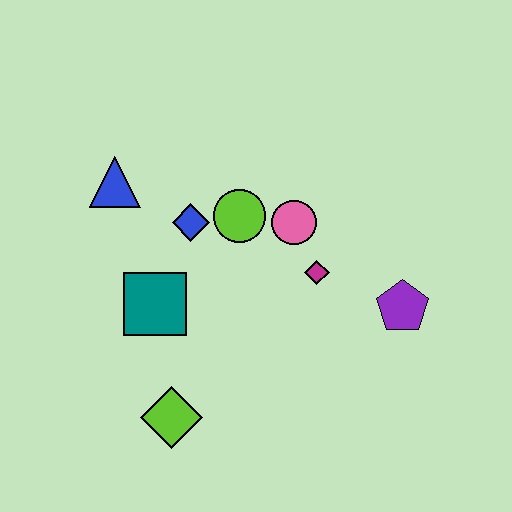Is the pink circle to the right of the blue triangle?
Yes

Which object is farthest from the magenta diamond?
The blue triangle is farthest from the magenta diamond.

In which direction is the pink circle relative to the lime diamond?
The pink circle is above the lime diamond.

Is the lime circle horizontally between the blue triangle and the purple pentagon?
Yes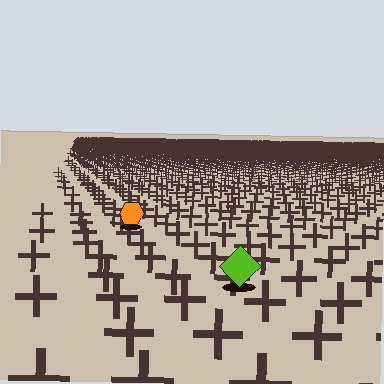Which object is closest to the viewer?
The lime diamond is closest. The texture marks near it are larger and more spread out.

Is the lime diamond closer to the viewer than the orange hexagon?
Yes. The lime diamond is closer — you can tell from the texture gradient: the ground texture is coarser near it.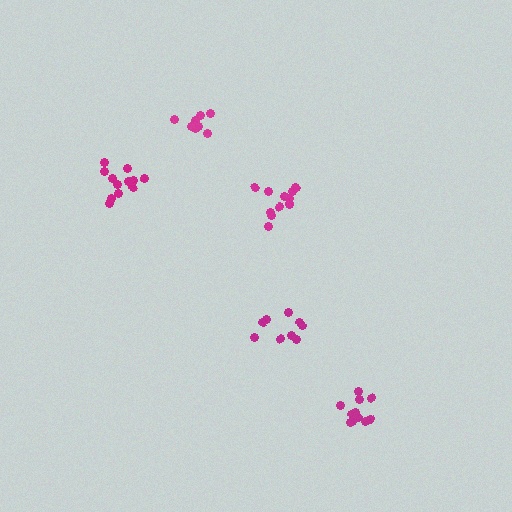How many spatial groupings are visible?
There are 5 spatial groupings.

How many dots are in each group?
Group 1: 9 dots, Group 2: 12 dots, Group 3: 12 dots, Group 4: 9 dots, Group 5: 12 dots (54 total).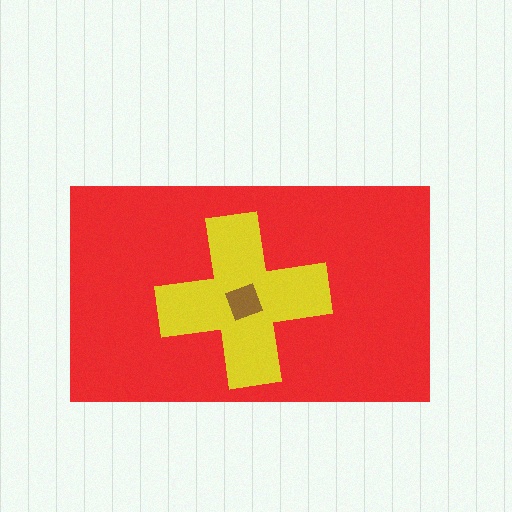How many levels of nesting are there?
3.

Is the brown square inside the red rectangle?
Yes.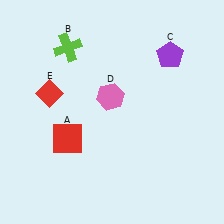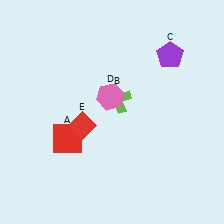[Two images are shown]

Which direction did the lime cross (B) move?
The lime cross (B) moved down.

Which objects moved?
The objects that moved are: the lime cross (B), the red diamond (E).